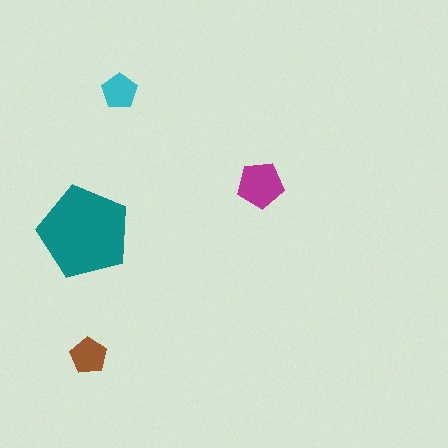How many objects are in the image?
There are 4 objects in the image.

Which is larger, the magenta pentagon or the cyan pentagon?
The magenta one.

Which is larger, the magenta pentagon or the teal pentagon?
The teal one.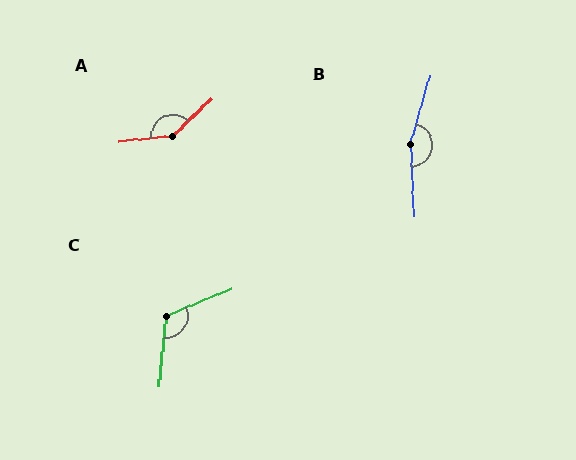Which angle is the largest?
B, at approximately 161 degrees.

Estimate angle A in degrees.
Approximately 142 degrees.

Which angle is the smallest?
C, at approximately 118 degrees.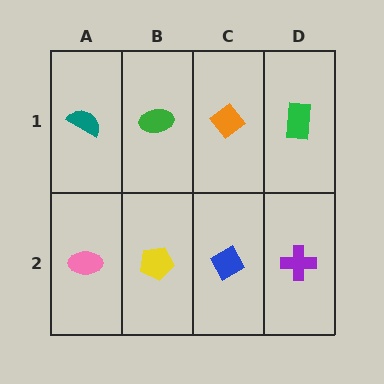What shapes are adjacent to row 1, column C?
A blue diamond (row 2, column C), a green ellipse (row 1, column B), a green rectangle (row 1, column D).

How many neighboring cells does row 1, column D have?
2.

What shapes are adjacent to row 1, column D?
A purple cross (row 2, column D), an orange diamond (row 1, column C).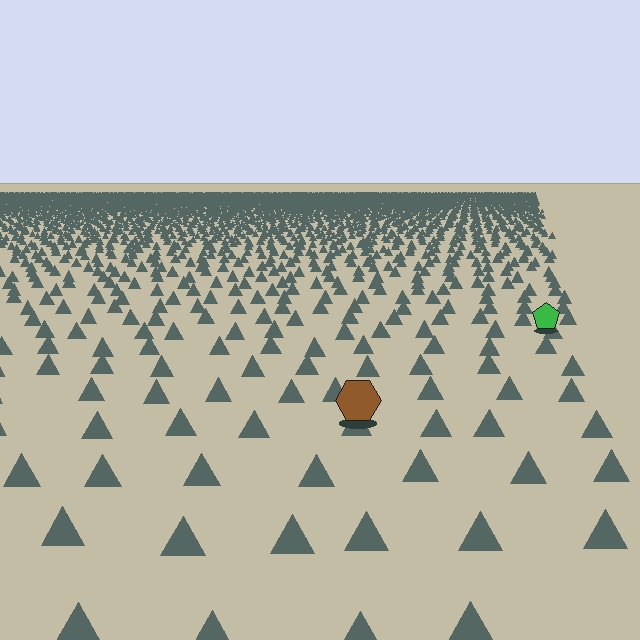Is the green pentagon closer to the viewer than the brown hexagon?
No. The brown hexagon is closer — you can tell from the texture gradient: the ground texture is coarser near it.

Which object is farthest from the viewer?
The green pentagon is farthest from the viewer. It appears smaller and the ground texture around it is denser.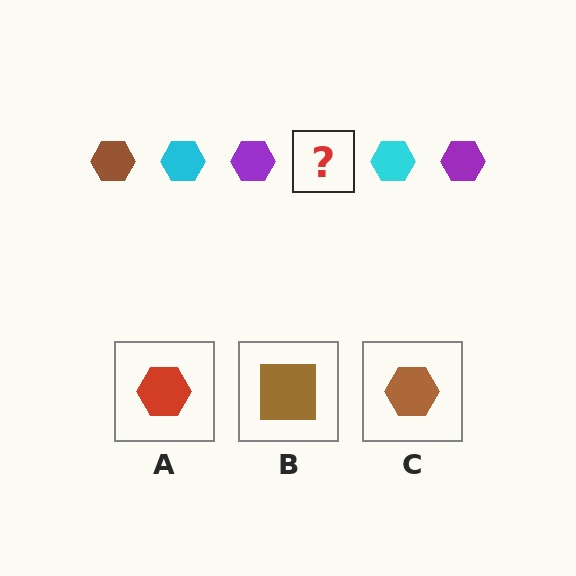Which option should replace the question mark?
Option C.